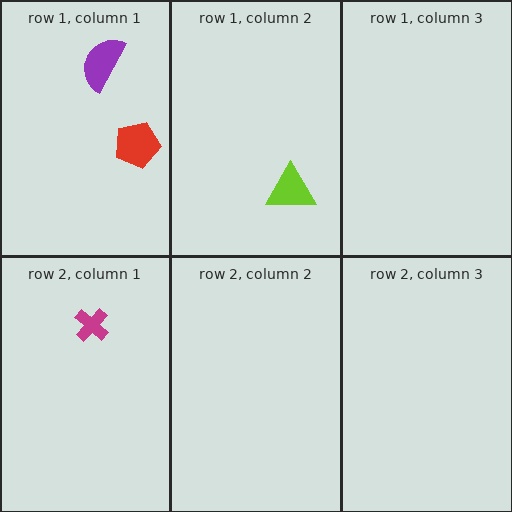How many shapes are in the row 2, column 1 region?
1.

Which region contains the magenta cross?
The row 2, column 1 region.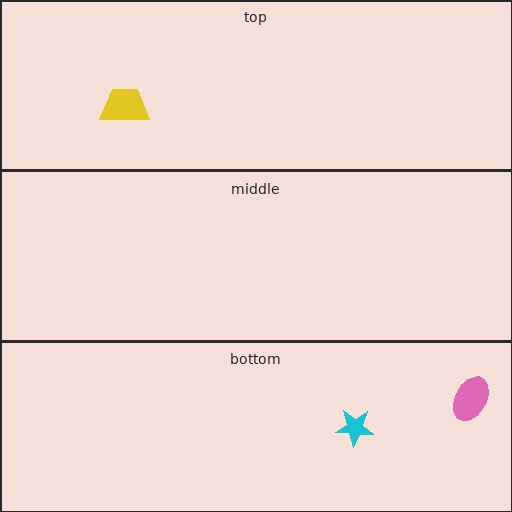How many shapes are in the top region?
1.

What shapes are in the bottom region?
The pink ellipse, the cyan star.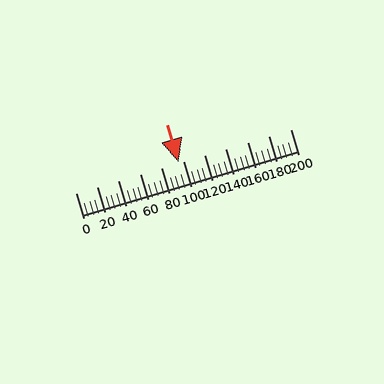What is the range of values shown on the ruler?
The ruler shows values from 0 to 200.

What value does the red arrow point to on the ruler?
The red arrow points to approximately 96.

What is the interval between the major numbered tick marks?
The major tick marks are spaced 20 units apart.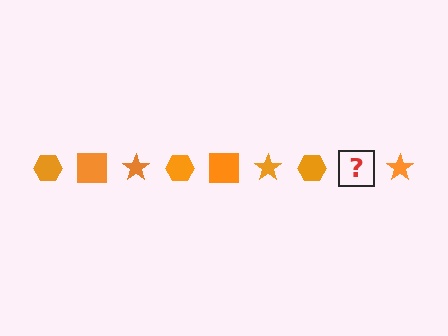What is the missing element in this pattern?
The missing element is an orange square.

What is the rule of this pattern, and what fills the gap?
The rule is that the pattern cycles through hexagon, square, star shapes in orange. The gap should be filled with an orange square.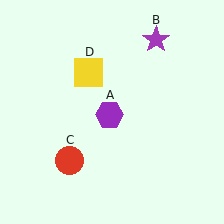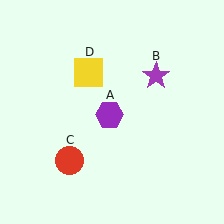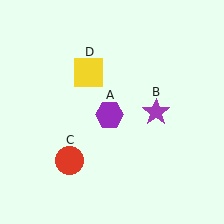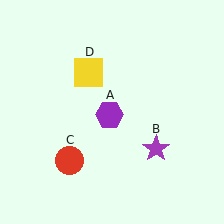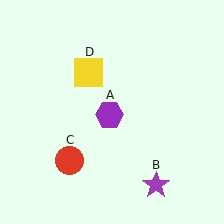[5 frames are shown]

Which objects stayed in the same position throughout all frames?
Purple hexagon (object A) and red circle (object C) and yellow square (object D) remained stationary.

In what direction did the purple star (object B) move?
The purple star (object B) moved down.